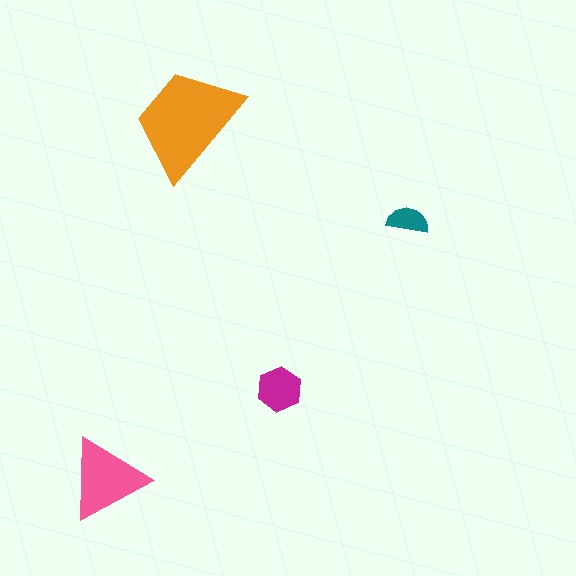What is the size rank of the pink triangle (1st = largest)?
2nd.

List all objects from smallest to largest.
The teal semicircle, the magenta hexagon, the pink triangle, the orange trapezoid.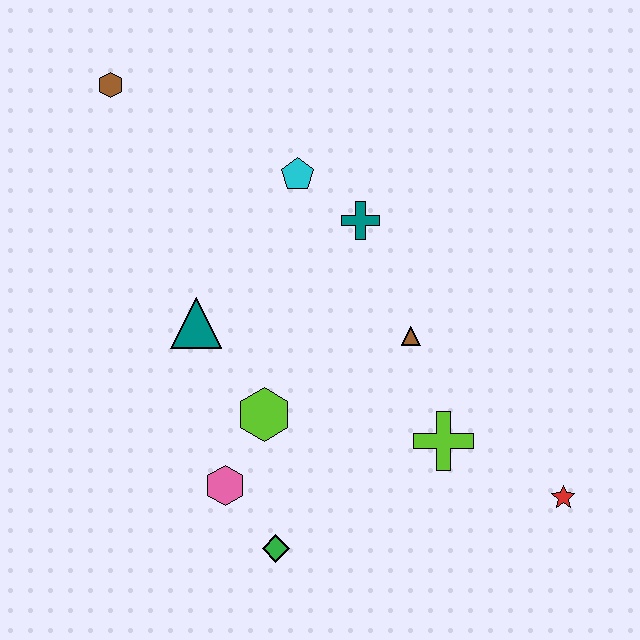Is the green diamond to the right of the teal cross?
No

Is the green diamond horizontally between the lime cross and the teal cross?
No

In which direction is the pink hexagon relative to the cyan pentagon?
The pink hexagon is below the cyan pentagon.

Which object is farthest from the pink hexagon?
The brown hexagon is farthest from the pink hexagon.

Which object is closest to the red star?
The lime cross is closest to the red star.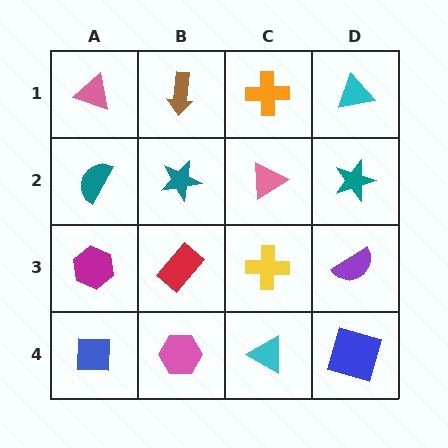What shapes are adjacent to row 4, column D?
A purple semicircle (row 3, column D), a cyan triangle (row 4, column C).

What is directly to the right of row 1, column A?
A brown arrow.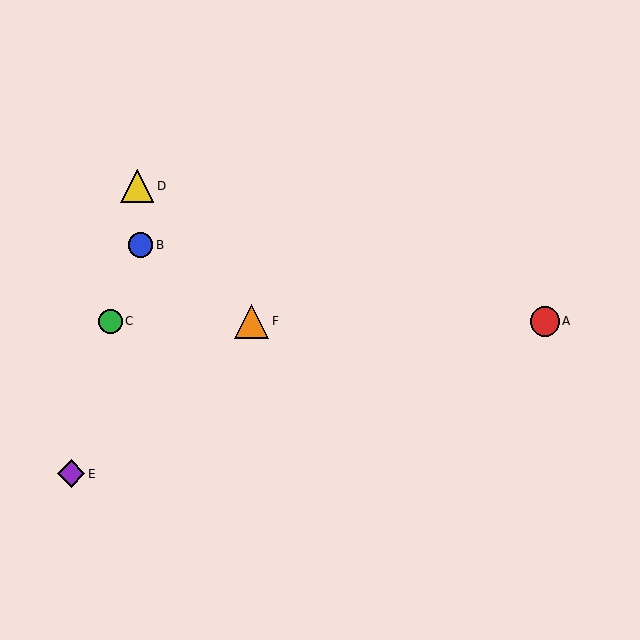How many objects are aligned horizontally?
3 objects (A, C, F) are aligned horizontally.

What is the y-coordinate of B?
Object B is at y≈245.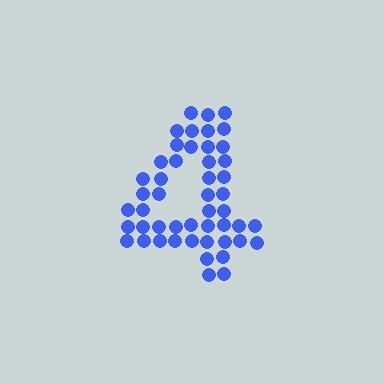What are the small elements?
The small elements are circles.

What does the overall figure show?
The overall figure shows the digit 4.